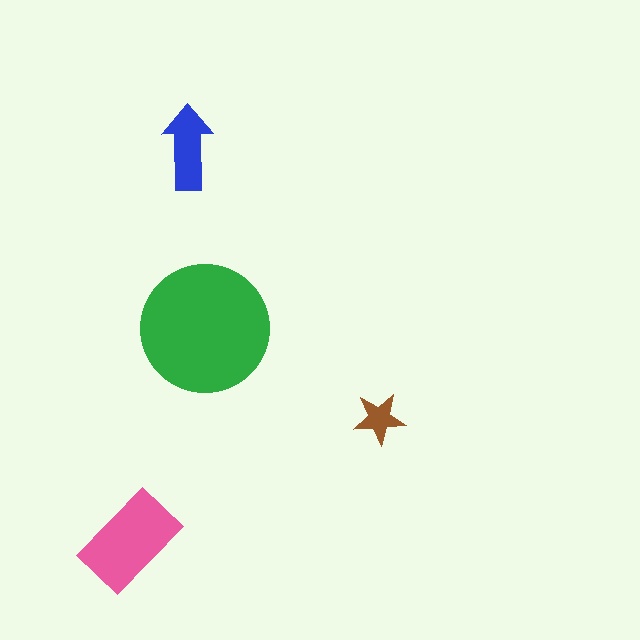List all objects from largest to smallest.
The green circle, the pink rectangle, the blue arrow, the brown star.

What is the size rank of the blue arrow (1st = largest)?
3rd.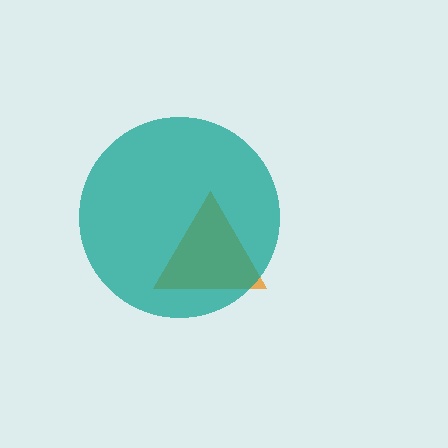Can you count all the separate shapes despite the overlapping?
Yes, there are 2 separate shapes.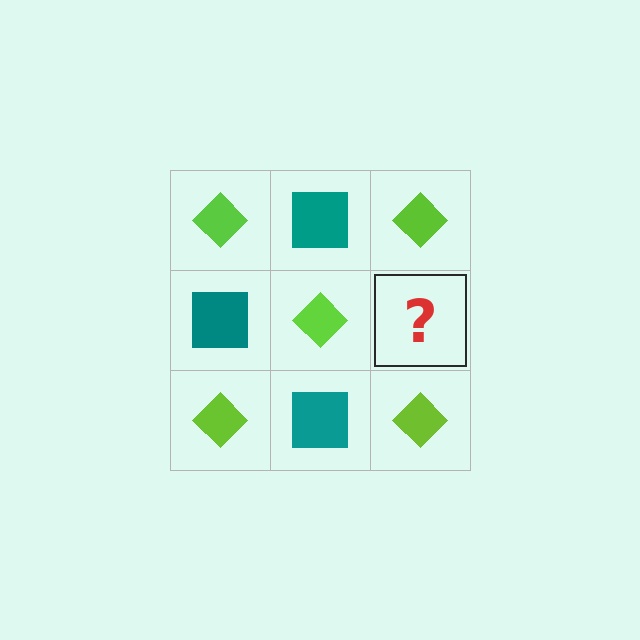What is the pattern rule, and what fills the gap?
The rule is that it alternates lime diamond and teal square in a checkerboard pattern. The gap should be filled with a teal square.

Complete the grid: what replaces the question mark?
The question mark should be replaced with a teal square.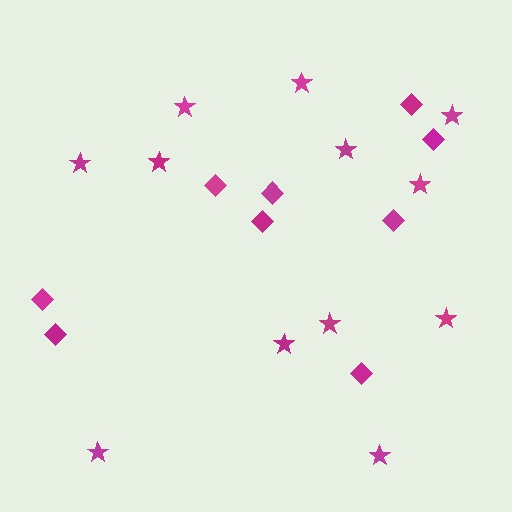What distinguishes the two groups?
There are 2 groups: one group of stars (12) and one group of diamonds (9).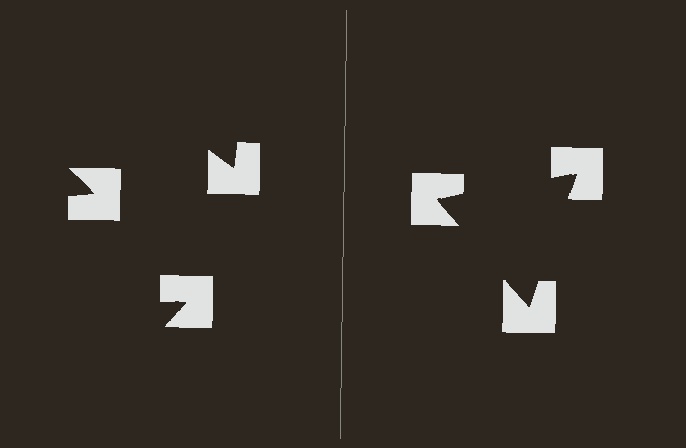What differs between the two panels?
The notched squares are positioned identically on both sides; only the wedge orientations differ. On the right they align to a triangle; on the left they are misaligned.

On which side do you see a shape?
An illusory triangle appears on the right side. On the left side the wedge cuts are rotated, so no coherent shape forms.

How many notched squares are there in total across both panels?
6 — 3 on each side.